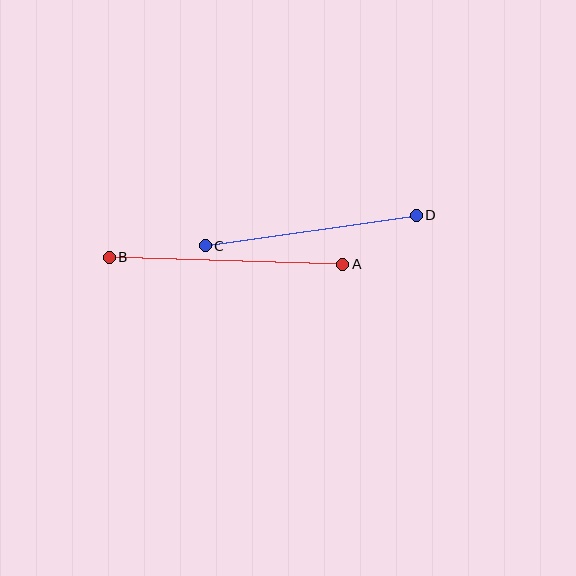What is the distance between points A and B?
The distance is approximately 234 pixels.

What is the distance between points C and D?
The distance is approximately 214 pixels.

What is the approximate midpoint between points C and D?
The midpoint is at approximately (311, 230) pixels.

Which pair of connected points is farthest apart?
Points A and B are farthest apart.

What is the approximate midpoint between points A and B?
The midpoint is at approximately (226, 261) pixels.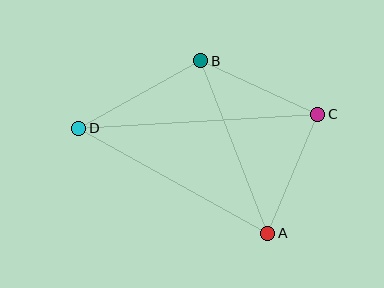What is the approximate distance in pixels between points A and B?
The distance between A and B is approximately 185 pixels.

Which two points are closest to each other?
Points B and C are closest to each other.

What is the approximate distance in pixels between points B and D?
The distance between B and D is approximately 139 pixels.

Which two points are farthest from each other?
Points C and D are farthest from each other.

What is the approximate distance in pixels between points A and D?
The distance between A and D is approximately 216 pixels.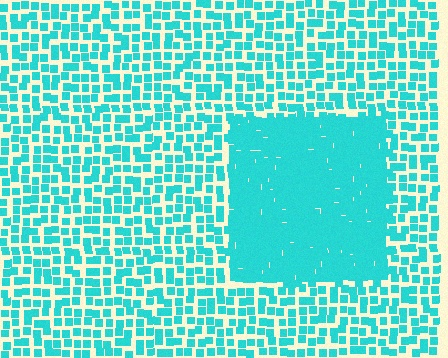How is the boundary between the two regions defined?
The boundary is defined by a change in element density (approximately 2.4x ratio). All elements are the same color, size, and shape.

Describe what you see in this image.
The image contains small cyan elements arranged at two different densities. A rectangle-shaped region is visible where the elements are more densely packed than the surrounding area.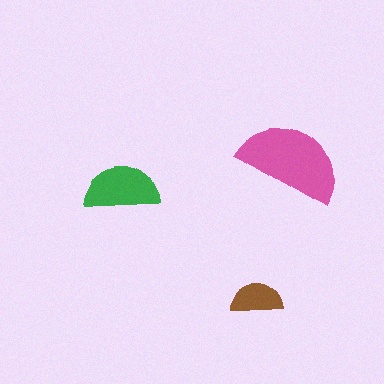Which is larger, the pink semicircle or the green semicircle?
The pink one.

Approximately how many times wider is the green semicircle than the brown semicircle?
About 1.5 times wider.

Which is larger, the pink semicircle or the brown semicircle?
The pink one.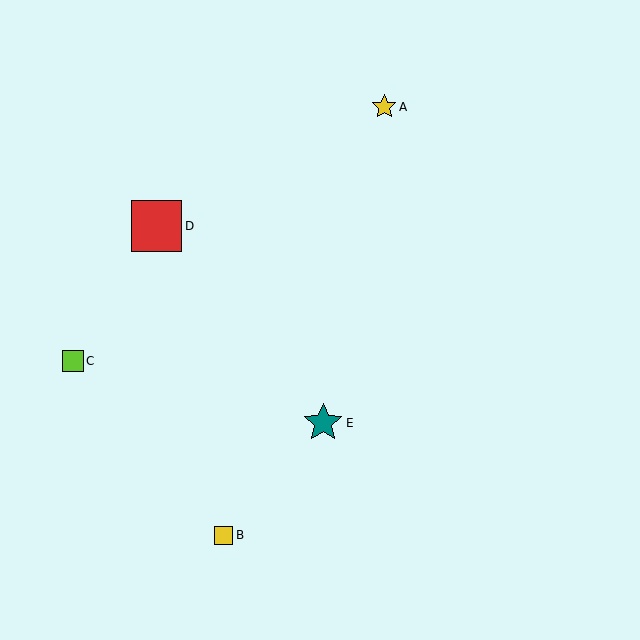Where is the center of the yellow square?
The center of the yellow square is at (224, 535).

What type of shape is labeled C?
Shape C is a lime square.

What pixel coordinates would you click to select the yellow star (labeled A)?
Click at (384, 107) to select the yellow star A.